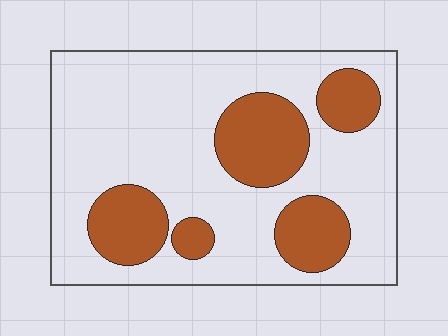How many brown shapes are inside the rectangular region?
5.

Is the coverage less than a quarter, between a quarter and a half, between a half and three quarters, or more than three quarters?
Between a quarter and a half.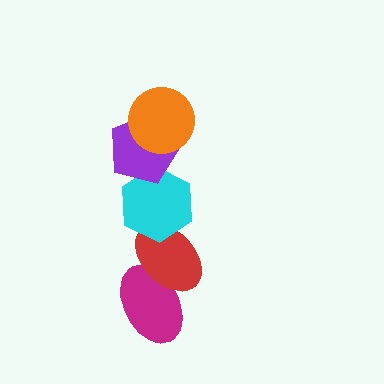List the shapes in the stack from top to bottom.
From top to bottom: the orange circle, the purple pentagon, the cyan hexagon, the red ellipse, the magenta ellipse.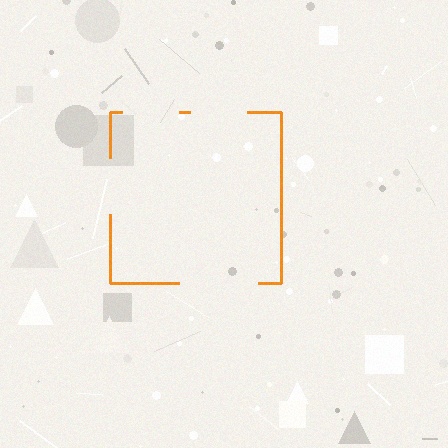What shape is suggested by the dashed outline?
The dashed outline suggests a square.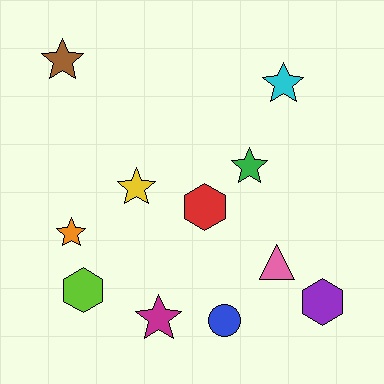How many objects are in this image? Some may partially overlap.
There are 11 objects.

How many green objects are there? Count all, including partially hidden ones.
There is 1 green object.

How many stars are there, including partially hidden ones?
There are 6 stars.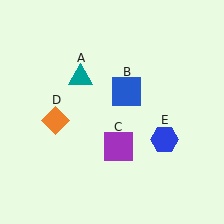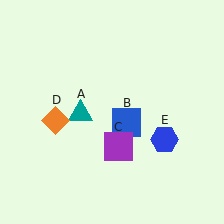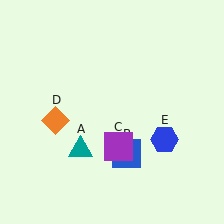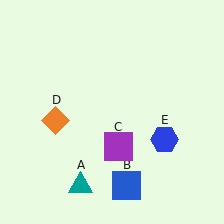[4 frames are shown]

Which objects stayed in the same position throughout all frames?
Purple square (object C) and orange diamond (object D) and blue hexagon (object E) remained stationary.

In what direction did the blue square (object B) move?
The blue square (object B) moved down.